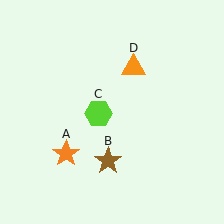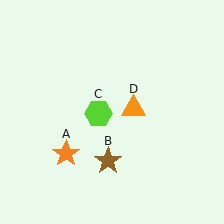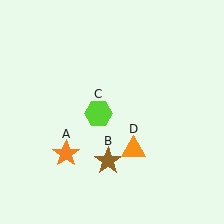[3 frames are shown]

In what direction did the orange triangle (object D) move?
The orange triangle (object D) moved down.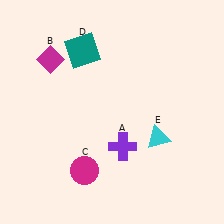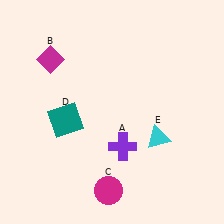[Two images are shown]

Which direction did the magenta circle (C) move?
The magenta circle (C) moved right.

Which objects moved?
The objects that moved are: the magenta circle (C), the teal square (D).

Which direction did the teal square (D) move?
The teal square (D) moved down.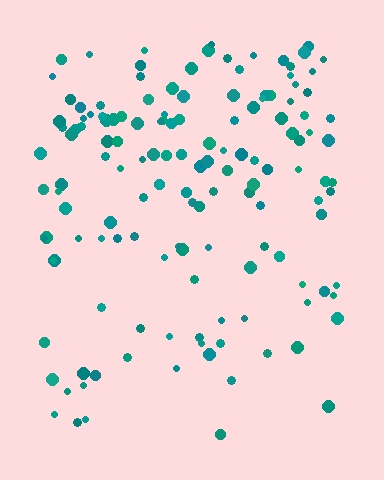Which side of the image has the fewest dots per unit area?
The bottom.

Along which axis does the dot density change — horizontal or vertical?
Vertical.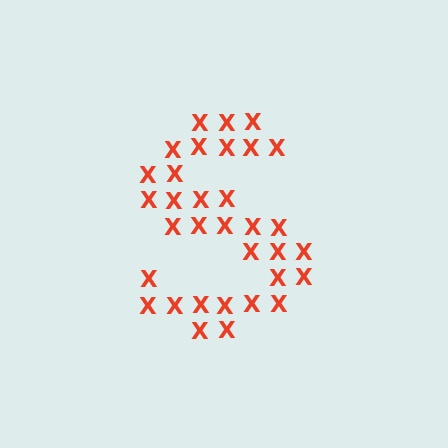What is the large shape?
The large shape is the letter S.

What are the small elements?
The small elements are letter X's.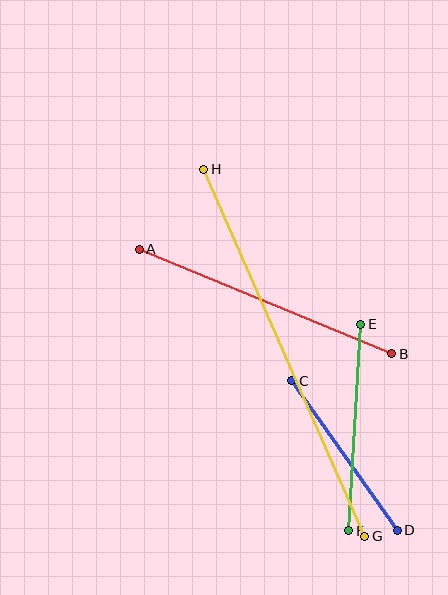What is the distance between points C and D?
The distance is approximately 183 pixels.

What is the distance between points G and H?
The distance is approximately 401 pixels.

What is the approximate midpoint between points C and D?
The midpoint is at approximately (345, 456) pixels.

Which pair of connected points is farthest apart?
Points G and H are farthest apart.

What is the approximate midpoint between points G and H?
The midpoint is at approximately (284, 353) pixels.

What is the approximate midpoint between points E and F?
The midpoint is at approximately (355, 428) pixels.